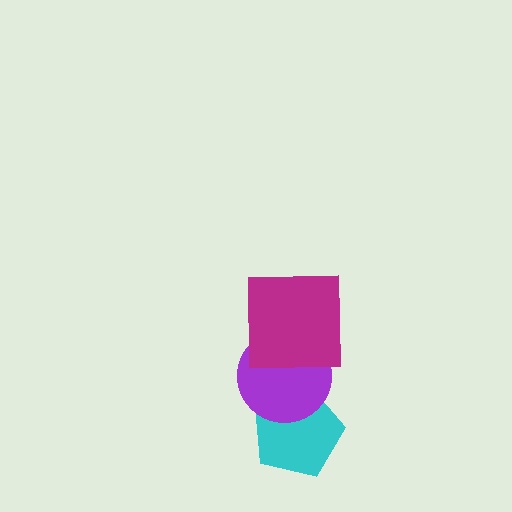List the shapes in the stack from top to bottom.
From top to bottom: the magenta square, the purple circle, the cyan pentagon.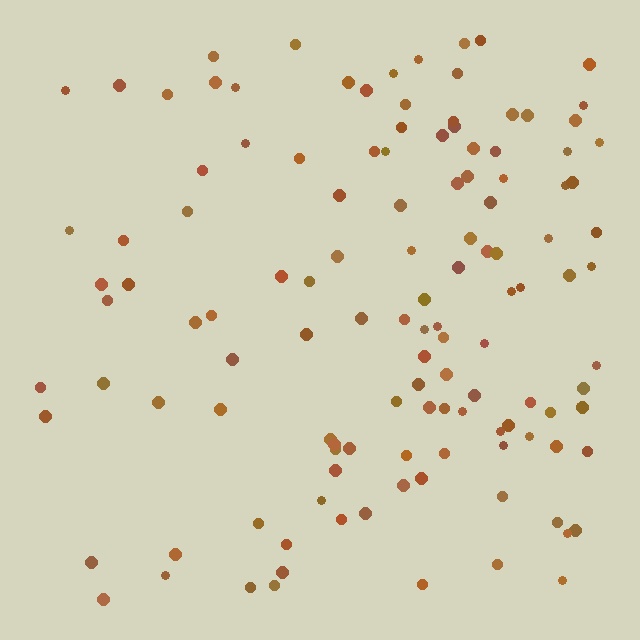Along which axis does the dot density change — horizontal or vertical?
Horizontal.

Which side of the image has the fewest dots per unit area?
The left.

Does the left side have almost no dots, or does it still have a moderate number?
Still a moderate number, just noticeably fewer than the right.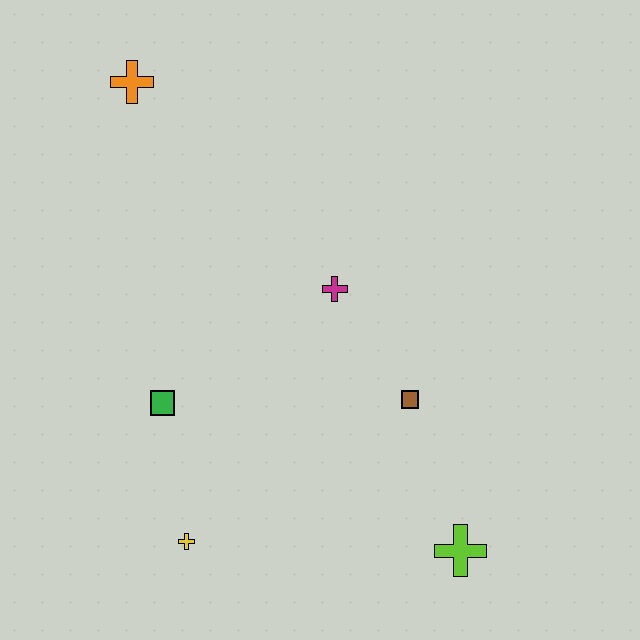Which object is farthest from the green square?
The lime cross is farthest from the green square.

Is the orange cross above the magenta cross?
Yes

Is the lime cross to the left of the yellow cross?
No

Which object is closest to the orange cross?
The magenta cross is closest to the orange cross.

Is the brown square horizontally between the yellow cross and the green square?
No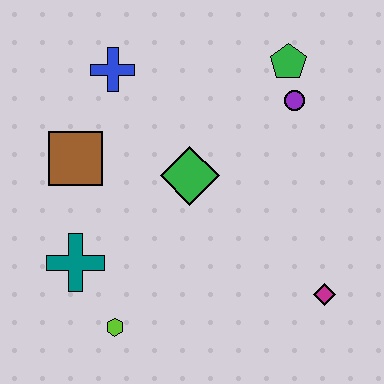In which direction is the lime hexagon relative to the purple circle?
The lime hexagon is below the purple circle.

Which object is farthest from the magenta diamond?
The blue cross is farthest from the magenta diamond.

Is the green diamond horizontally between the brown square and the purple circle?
Yes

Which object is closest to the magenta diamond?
The green diamond is closest to the magenta diamond.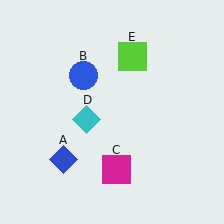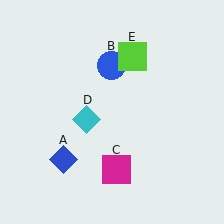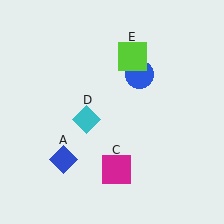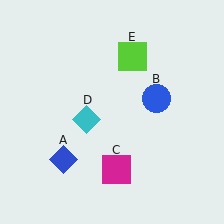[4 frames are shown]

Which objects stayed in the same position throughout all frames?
Blue diamond (object A) and magenta square (object C) and cyan diamond (object D) and lime square (object E) remained stationary.